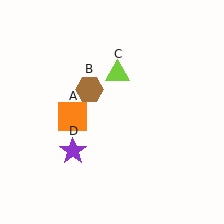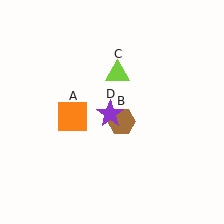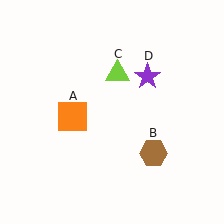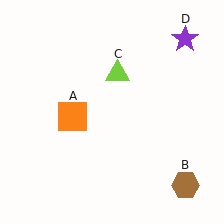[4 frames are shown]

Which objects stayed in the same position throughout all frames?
Orange square (object A) and lime triangle (object C) remained stationary.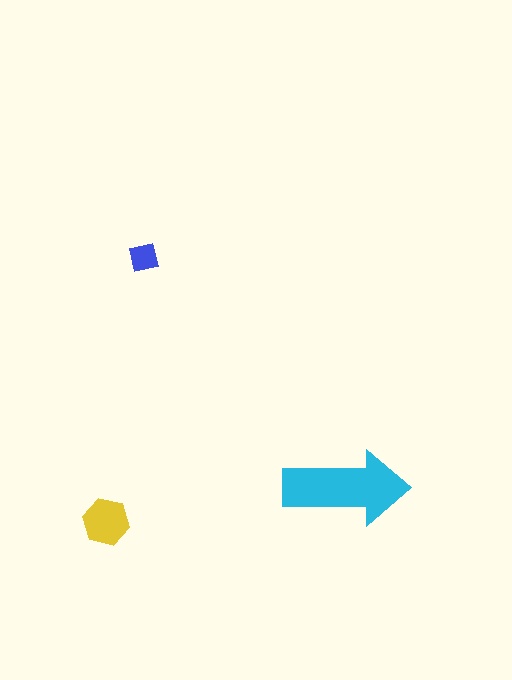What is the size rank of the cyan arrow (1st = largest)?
1st.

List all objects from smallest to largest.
The blue square, the yellow hexagon, the cyan arrow.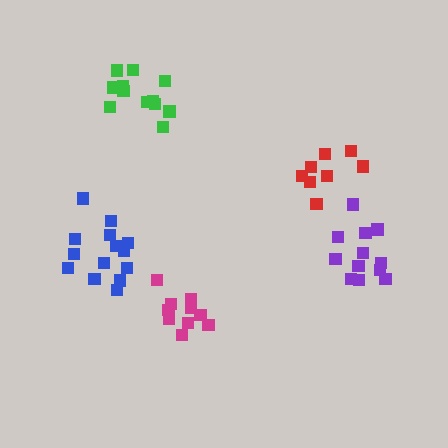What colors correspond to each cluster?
The clusters are colored: purple, magenta, red, blue, green.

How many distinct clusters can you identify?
There are 5 distinct clusters.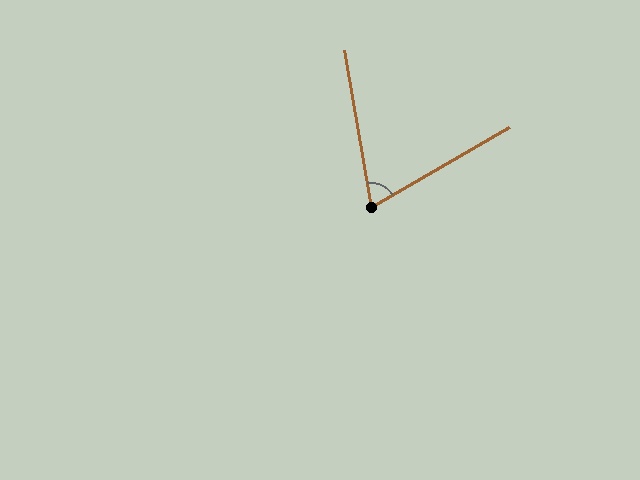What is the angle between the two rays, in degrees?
Approximately 69 degrees.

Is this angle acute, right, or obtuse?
It is acute.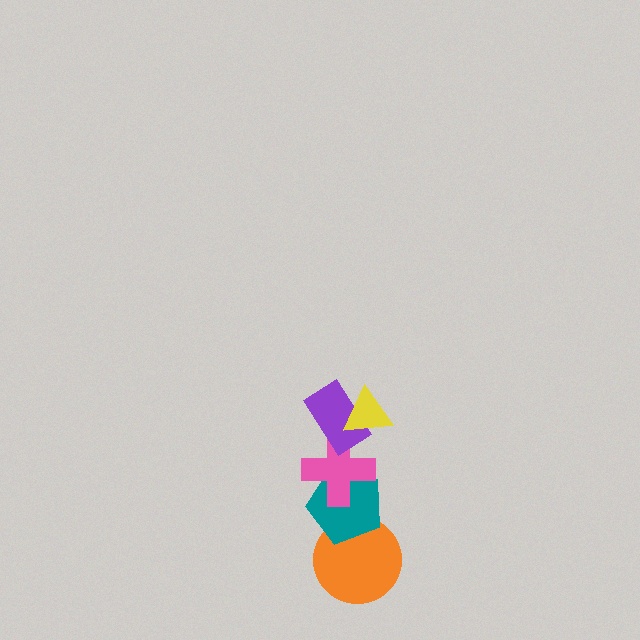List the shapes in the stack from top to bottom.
From top to bottom: the yellow triangle, the purple rectangle, the pink cross, the teal pentagon, the orange circle.